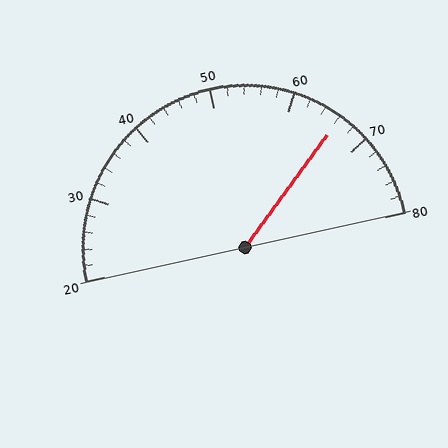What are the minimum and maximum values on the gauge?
The gauge ranges from 20 to 80.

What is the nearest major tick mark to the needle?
The nearest major tick mark is 70.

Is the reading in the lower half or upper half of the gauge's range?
The reading is in the upper half of the range (20 to 80).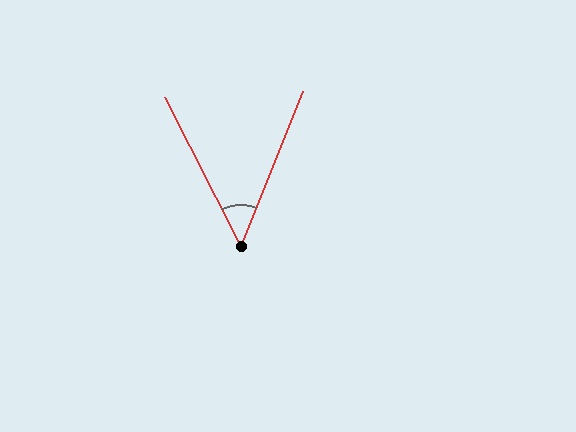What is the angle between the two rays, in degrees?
Approximately 49 degrees.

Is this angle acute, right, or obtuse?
It is acute.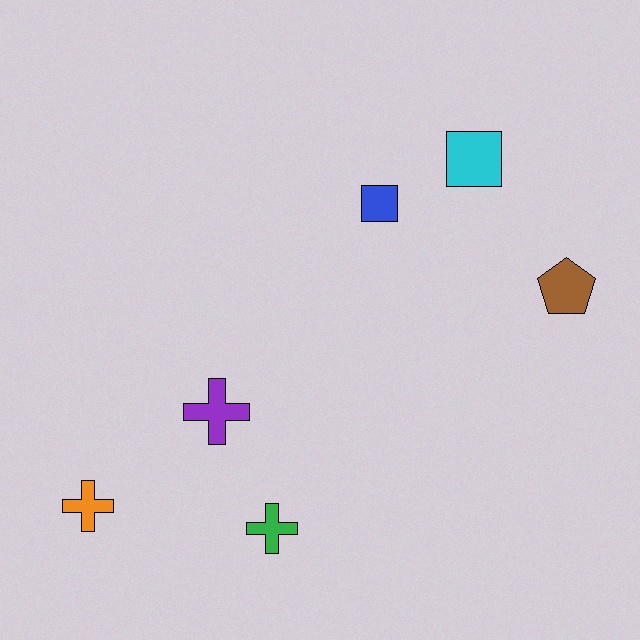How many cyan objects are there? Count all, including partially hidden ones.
There is 1 cyan object.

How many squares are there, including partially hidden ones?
There are 2 squares.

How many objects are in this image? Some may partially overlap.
There are 6 objects.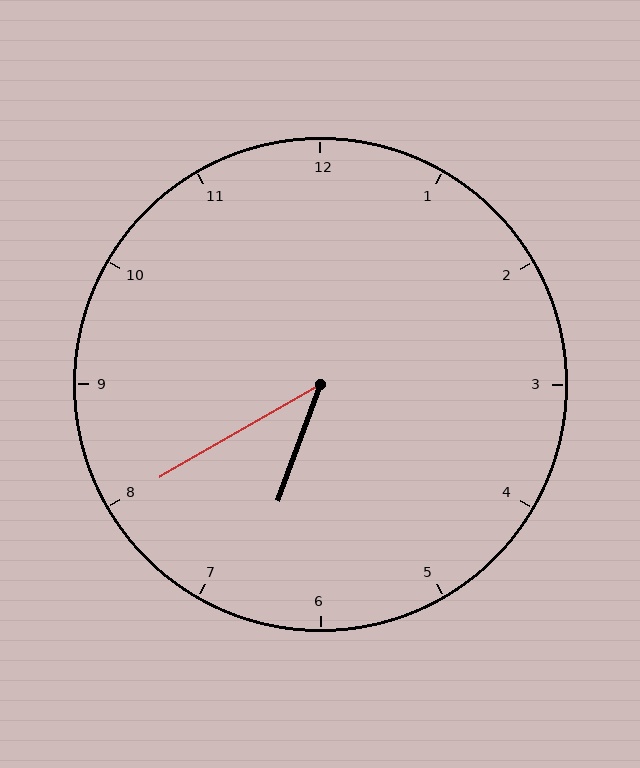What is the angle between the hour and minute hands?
Approximately 40 degrees.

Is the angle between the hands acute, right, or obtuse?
It is acute.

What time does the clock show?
6:40.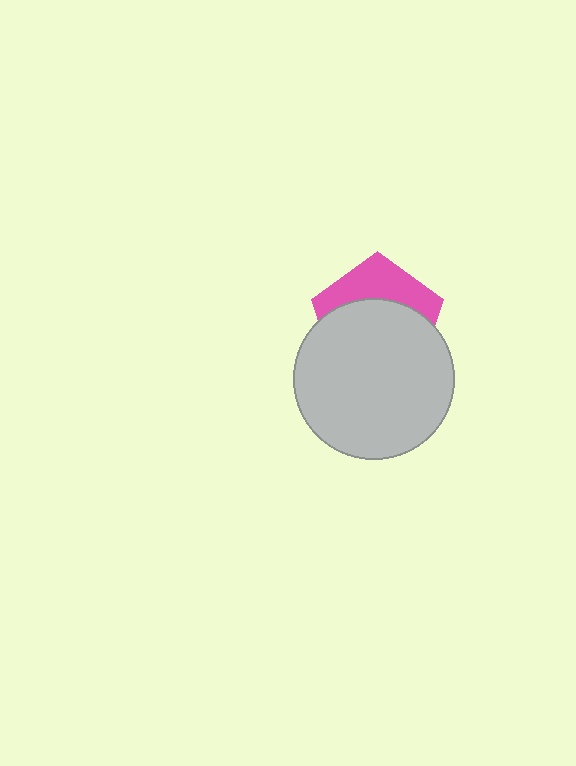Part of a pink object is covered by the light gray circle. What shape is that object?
It is a pentagon.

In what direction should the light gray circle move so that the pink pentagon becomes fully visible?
The light gray circle should move down. That is the shortest direction to clear the overlap and leave the pink pentagon fully visible.